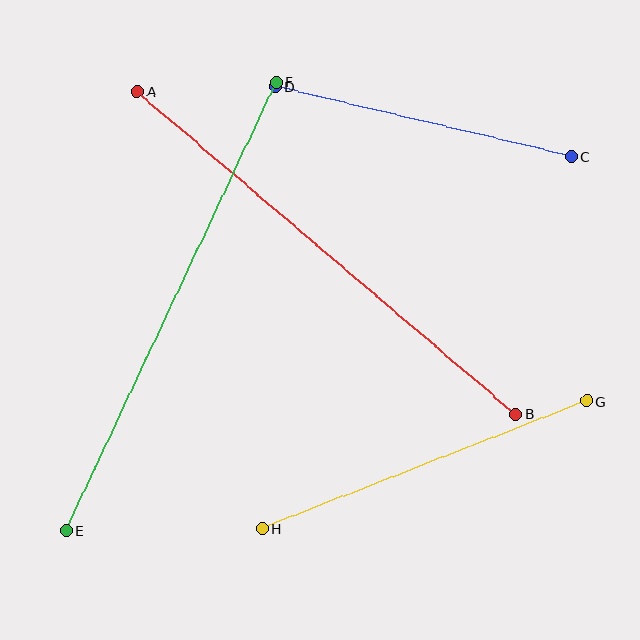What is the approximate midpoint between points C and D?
The midpoint is at approximately (423, 122) pixels.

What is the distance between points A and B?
The distance is approximately 497 pixels.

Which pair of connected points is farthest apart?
Points A and B are farthest apart.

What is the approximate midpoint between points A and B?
The midpoint is at approximately (327, 253) pixels.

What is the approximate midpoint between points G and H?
The midpoint is at approximately (424, 465) pixels.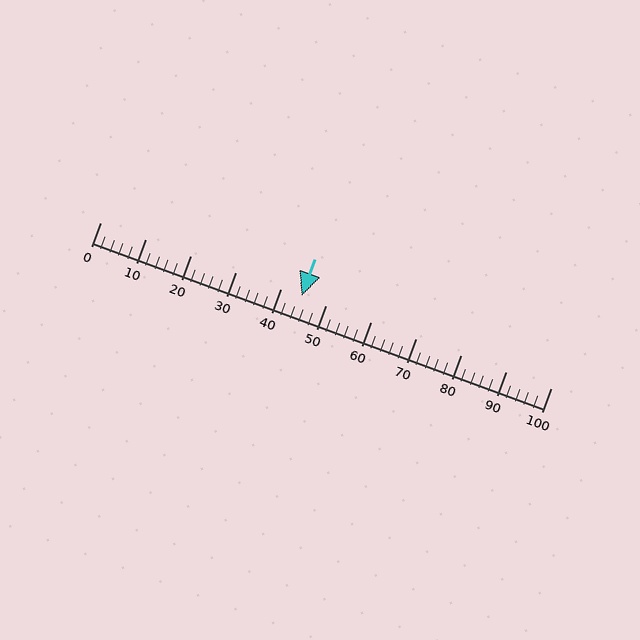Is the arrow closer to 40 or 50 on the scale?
The arrow is closer to 40.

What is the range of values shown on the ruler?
The ruler shows values from 0 to 100.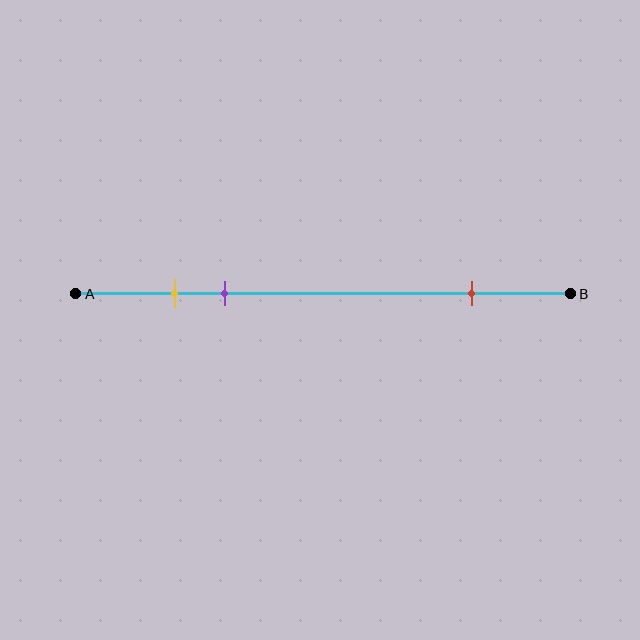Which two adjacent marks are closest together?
The yellow and purple marks are the closest adjacent pair.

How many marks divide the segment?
There are 3 marks dividing the segment.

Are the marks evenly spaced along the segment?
No, the marks are not evenly spaced.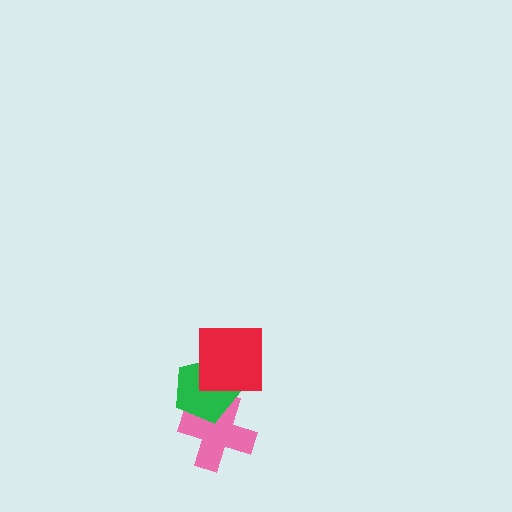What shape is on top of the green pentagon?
The red square is on top of the green pentagon.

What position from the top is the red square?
The red square is 1st from the top.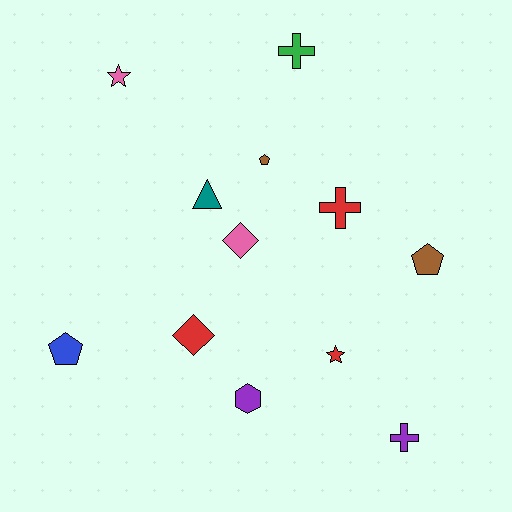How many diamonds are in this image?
There are 2 diamonds.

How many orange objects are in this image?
There are no orange objects.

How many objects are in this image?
There are 12 objects.